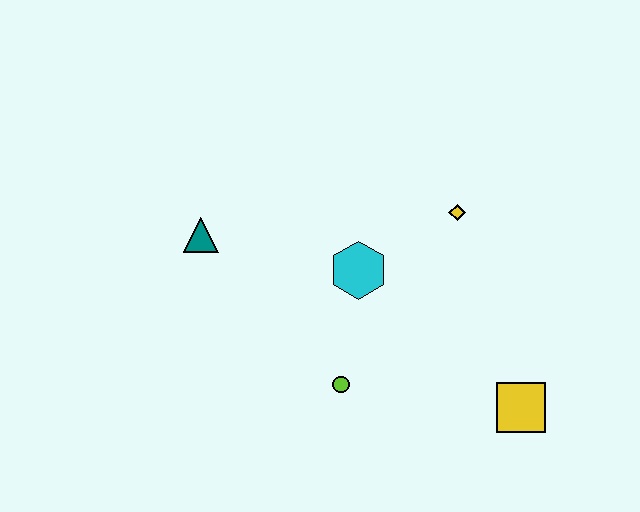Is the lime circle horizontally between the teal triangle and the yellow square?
Yes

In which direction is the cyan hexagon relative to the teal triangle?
The cyan hexagon is to the right of the teal triangle.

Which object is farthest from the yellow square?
The teal triangle is farthest from the yellow square.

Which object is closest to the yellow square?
The lime circle is closest to the yellow square.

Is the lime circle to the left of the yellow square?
Yes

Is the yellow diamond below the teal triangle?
No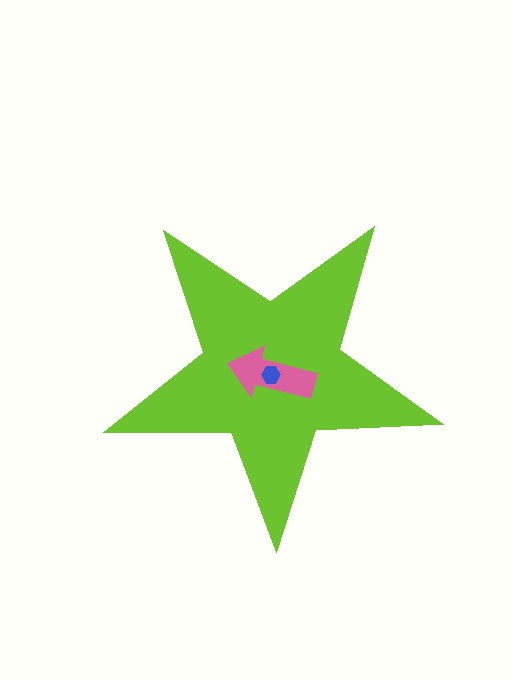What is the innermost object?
The blue hexagon.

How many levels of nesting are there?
3.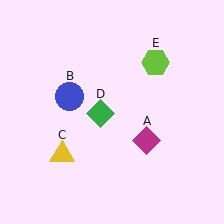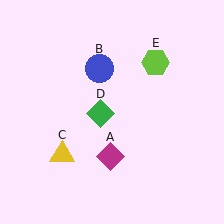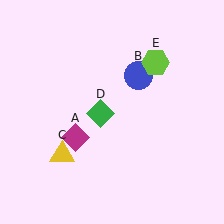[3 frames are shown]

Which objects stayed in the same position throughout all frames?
Yellow triangle (object C) and green diamond (object D) and lime hexagon (object E) remained stationary.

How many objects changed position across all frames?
2 objects changed position: magenta diamond (object A), blue circle (object B).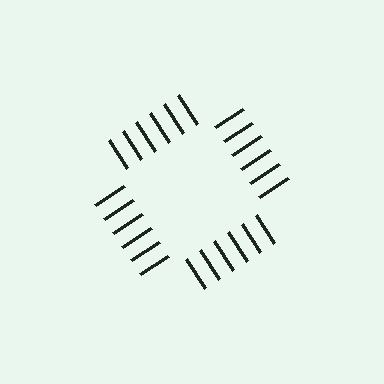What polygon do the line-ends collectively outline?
An illusory square — the line segments terminate on its edges but no continuous stroke is drawn.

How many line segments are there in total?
24 — 6 along each of the 4 edges.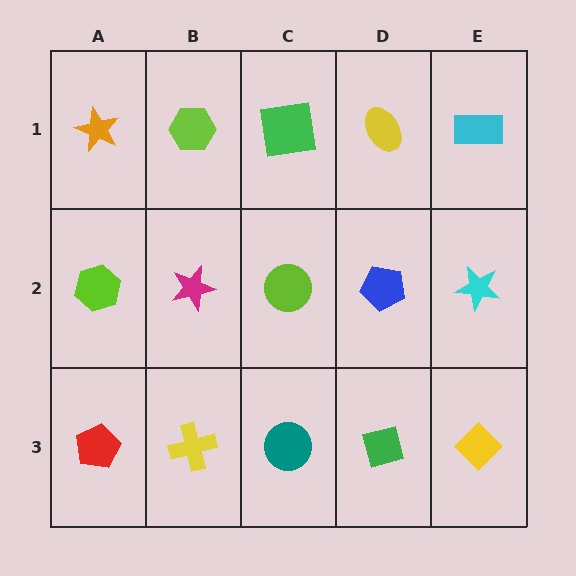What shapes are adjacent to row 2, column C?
A green square (row 1, column C), a teal circle (row 3, column C), a magenta star (row 2, column B), a blue pentagon (row 2, column D).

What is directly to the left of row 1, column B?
An orange star.